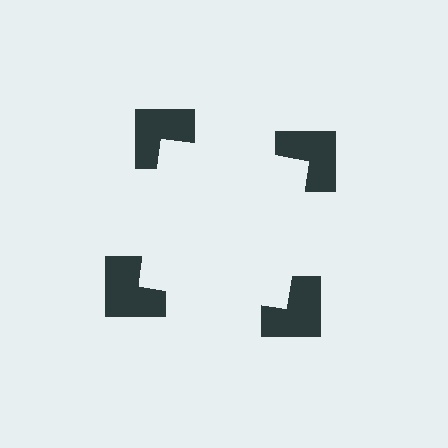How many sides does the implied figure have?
4 sides.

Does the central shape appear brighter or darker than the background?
It typically appears slightly brighter than the background, even though no actual brightness change is drawn.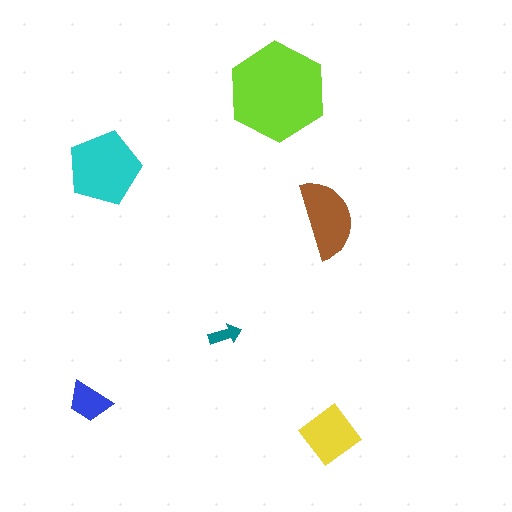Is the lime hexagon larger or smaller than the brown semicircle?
Larger.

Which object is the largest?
The lime hexagon.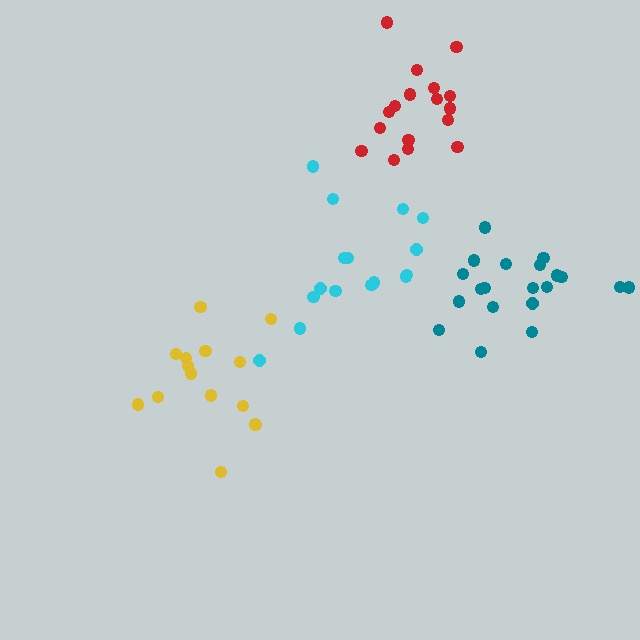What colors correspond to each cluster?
The clusters are colored: yellow, cyan, red, teal.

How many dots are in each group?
Group 1: 15 dots, Group 2: 16 dots, Group 3: 17 dots, Group 4: 20 dots (68 total).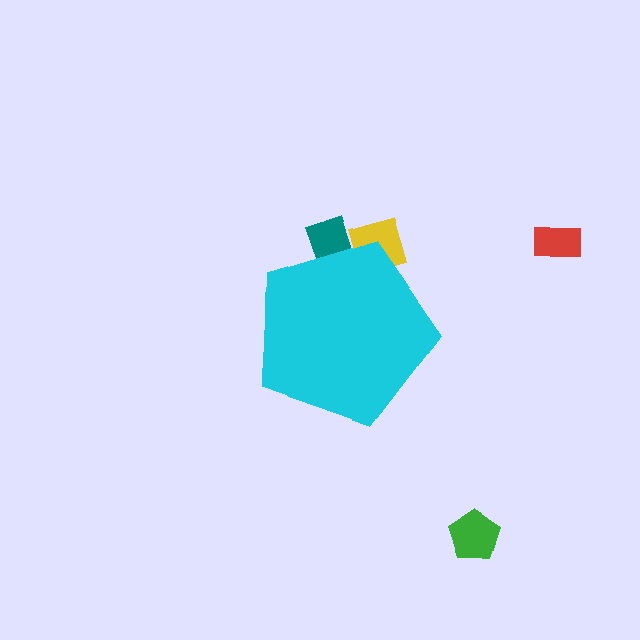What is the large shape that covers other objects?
A cyan pentagon.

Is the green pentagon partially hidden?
No, the green pentagon is fully visible.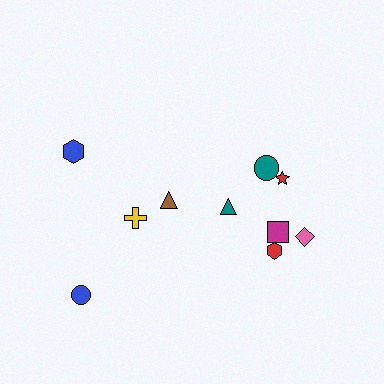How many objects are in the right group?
There are 6 objects.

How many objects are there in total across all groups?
There are 10 objects.